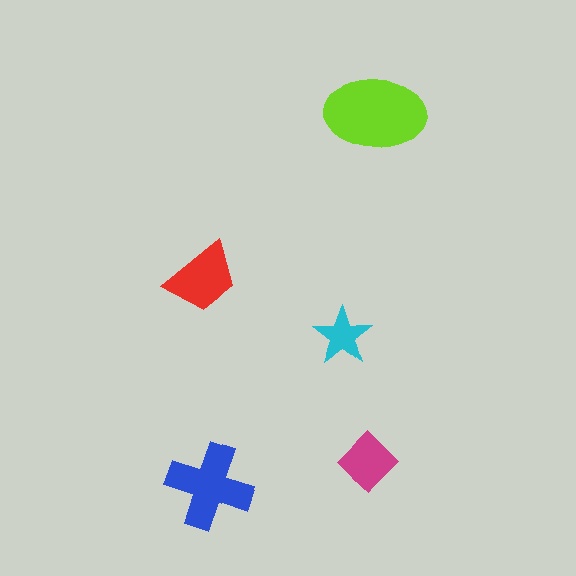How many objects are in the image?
There are 5 objects in the image.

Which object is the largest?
The lime ellipse.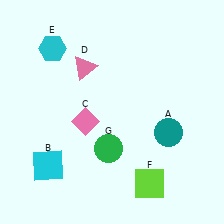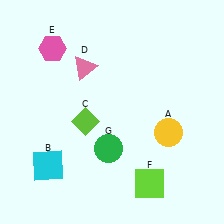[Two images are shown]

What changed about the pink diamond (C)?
In Image 1, C is pink. In Image 2, it changed to lime.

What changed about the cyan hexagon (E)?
In Image 1, E is cyan. In Image 2, it changed to pink.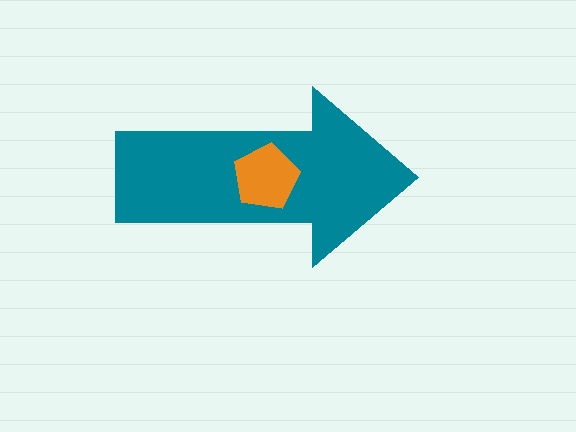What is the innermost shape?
The orange pentagon.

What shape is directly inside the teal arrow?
The orange pentagon.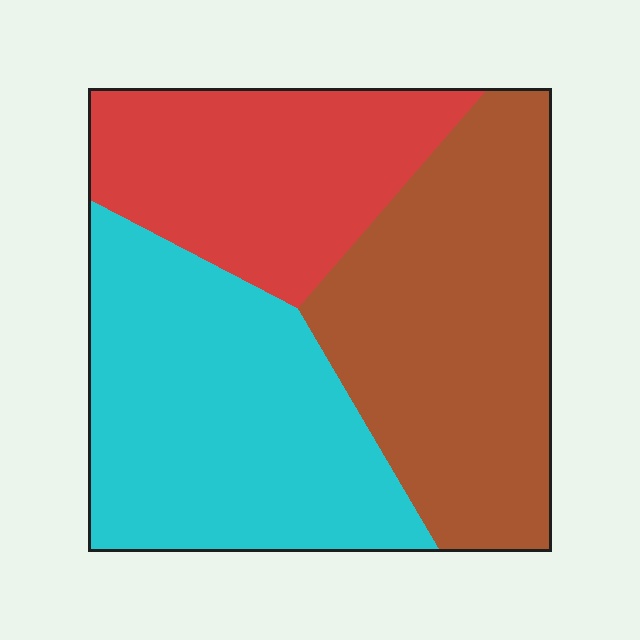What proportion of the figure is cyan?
Cyan covers 37% of the figure.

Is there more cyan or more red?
Cyan.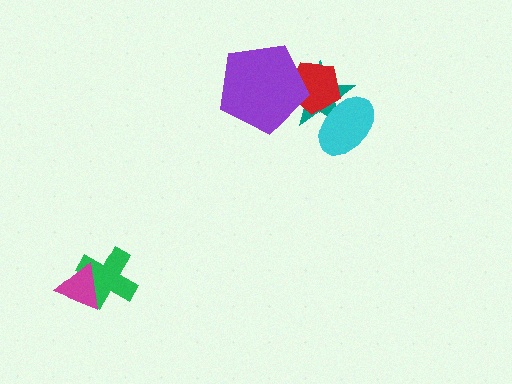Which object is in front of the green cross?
The magenta triangle is in front of the green cross.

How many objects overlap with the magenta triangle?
1 object overlaps with the magenta triangle.